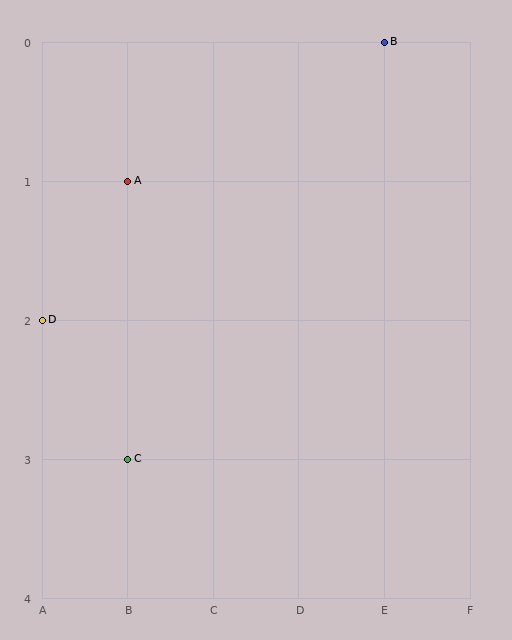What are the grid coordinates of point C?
Point C is at grid coordinates (B, 3).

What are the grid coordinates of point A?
Point A is at grid coordinates (B, 1).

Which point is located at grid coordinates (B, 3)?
Point C is at (B, 3).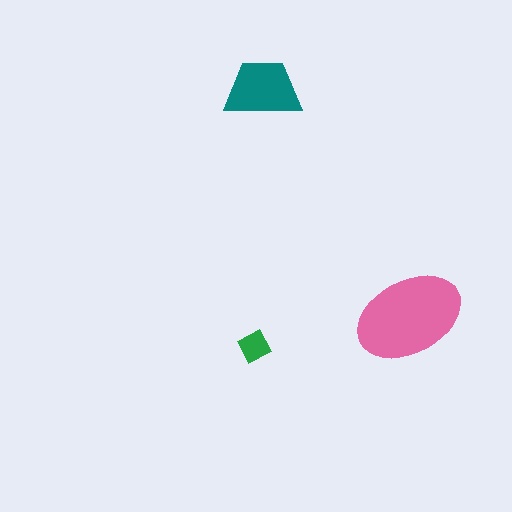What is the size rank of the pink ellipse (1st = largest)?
1st.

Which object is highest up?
The teal trapezoid is topmost.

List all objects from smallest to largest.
The green diamond, the teal trapezoid, the pink ellipse.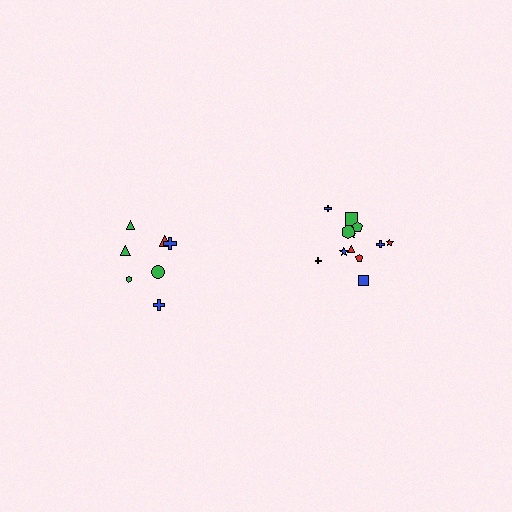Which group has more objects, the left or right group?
The right group.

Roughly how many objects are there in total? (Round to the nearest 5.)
Roughly 20 objects in total.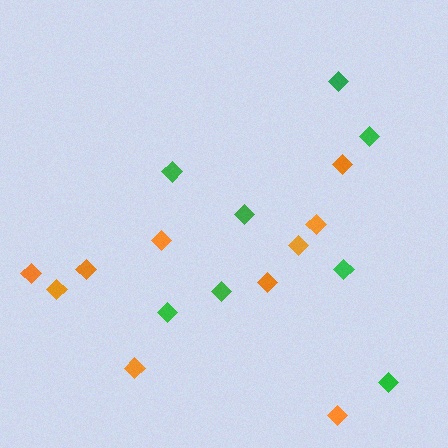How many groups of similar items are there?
There are 2 groups: one group of green diamonds (8) and one group of orange diamonds (10).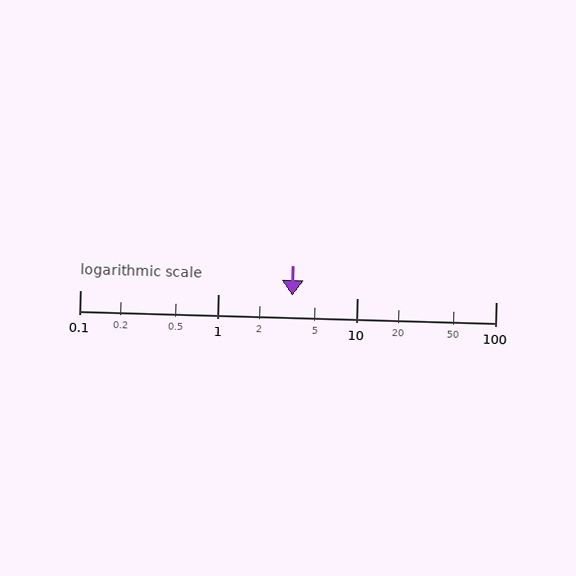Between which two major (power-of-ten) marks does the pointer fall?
The pointer is between 1 and 10.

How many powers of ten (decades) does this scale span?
The scale spans 3 decades, from 0.1 to 100.